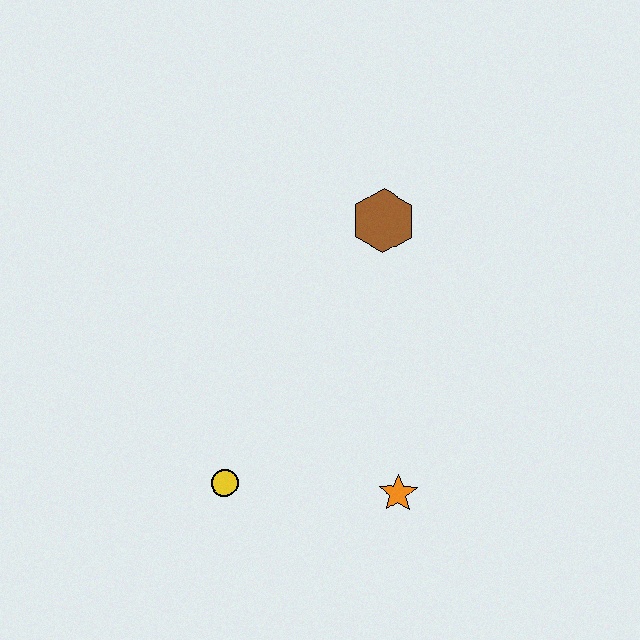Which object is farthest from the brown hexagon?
The yellow circle is farthest from the brown hexagon.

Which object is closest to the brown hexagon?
The orange star is closest to the brown hexagon.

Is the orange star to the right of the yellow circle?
Yes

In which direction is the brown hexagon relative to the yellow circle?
The brown hexagon is above the yellow circle.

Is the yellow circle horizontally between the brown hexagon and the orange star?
No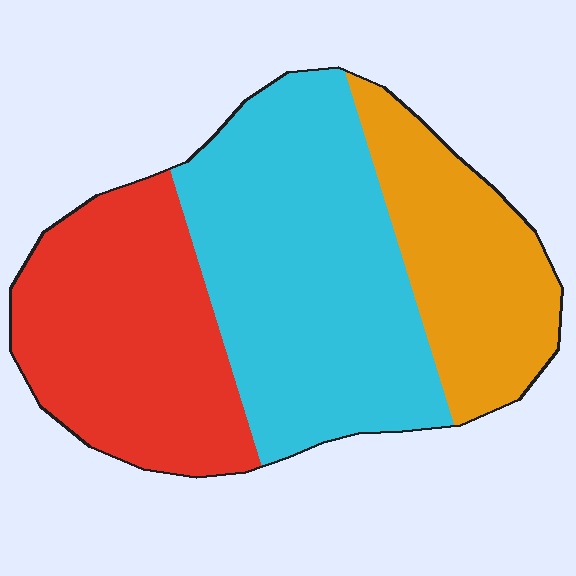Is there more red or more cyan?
Cyan.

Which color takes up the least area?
Orange, at roughly 25%.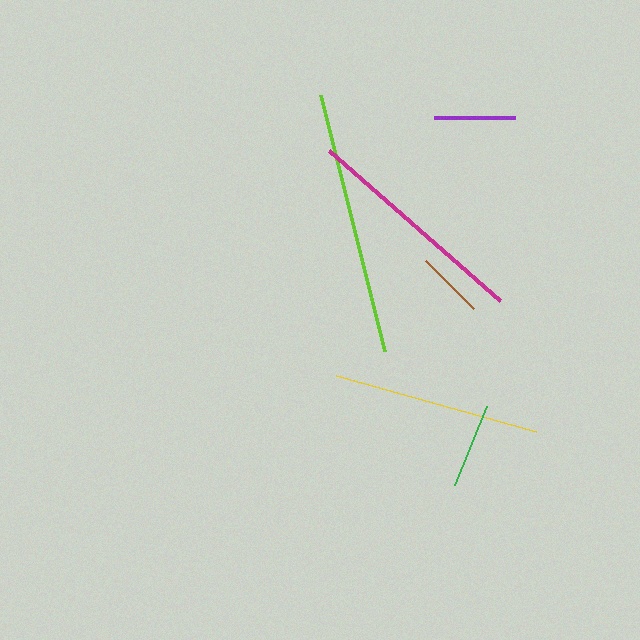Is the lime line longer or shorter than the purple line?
The lime line is longer than the purple line.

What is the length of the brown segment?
The brown segment is approximately 68 pixels long.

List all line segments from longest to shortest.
From longest to shortest: lime, magenta, yellow, green, purple, brown.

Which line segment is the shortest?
The brown line is the shortest at approximately 68 pixels.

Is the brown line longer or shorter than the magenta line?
The magenta line is longer than the brown line.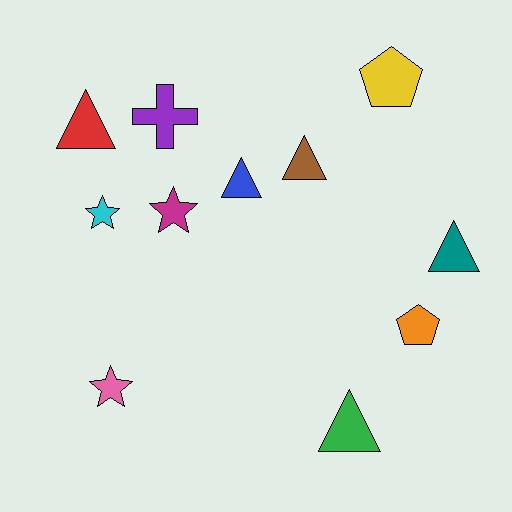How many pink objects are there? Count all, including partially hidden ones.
There is 1 pink object.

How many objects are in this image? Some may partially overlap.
There are 11 objects.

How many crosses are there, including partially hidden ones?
There is 1 cross.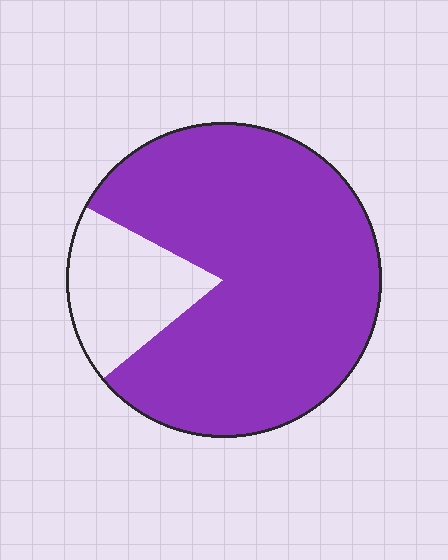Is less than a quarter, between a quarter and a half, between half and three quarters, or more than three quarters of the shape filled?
More than three quarters.